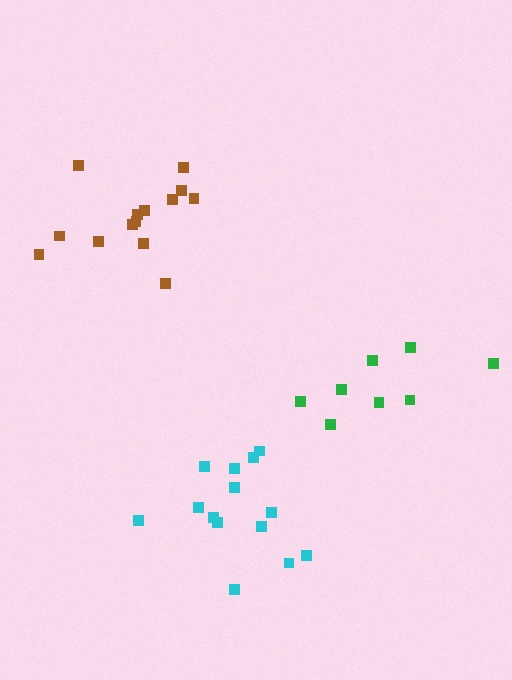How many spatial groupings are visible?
There are 3 spatial groupings.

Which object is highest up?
The brown cluster is topmost.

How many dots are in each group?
Group 1: 14 dots, Group 2: 14 dots, Group 3: 8 dots (36 total).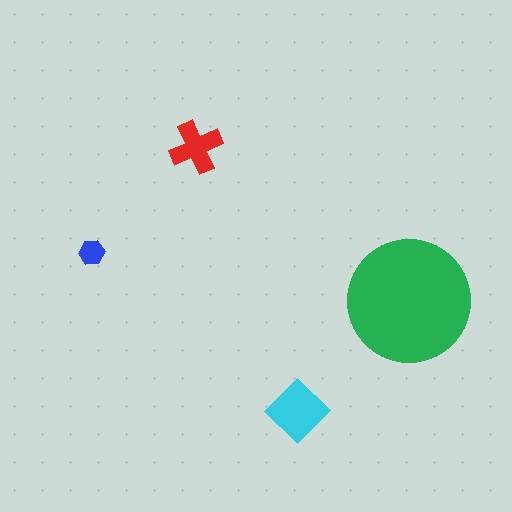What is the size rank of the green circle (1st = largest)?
1st.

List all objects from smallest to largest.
The blue hexagon, the red cross, the cyan diamond, the green circle.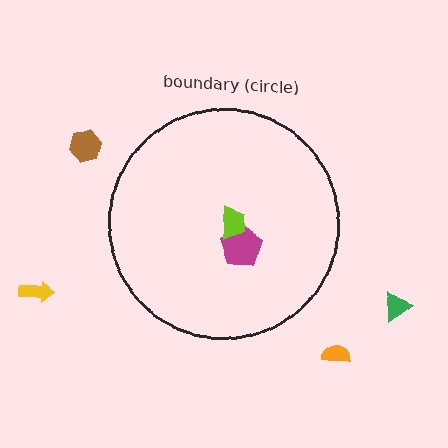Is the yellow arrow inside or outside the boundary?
Outside.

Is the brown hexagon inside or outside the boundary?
Outside.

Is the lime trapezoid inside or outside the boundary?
Inside.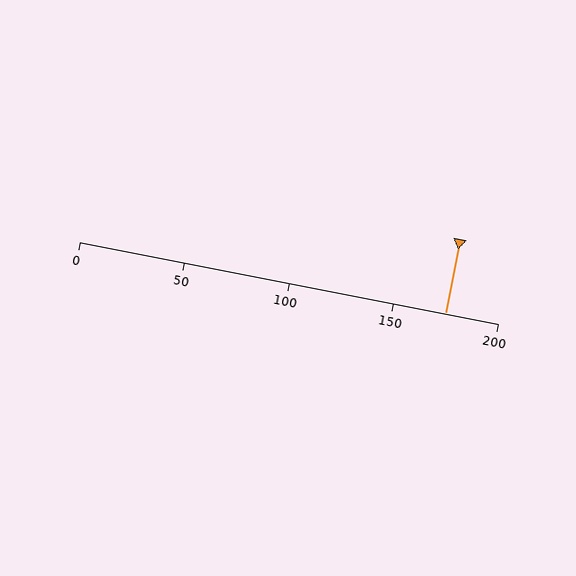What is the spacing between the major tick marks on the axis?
The major ticks are spaced 50 apart.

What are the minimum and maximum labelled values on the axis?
The axis runs from 0 to 200.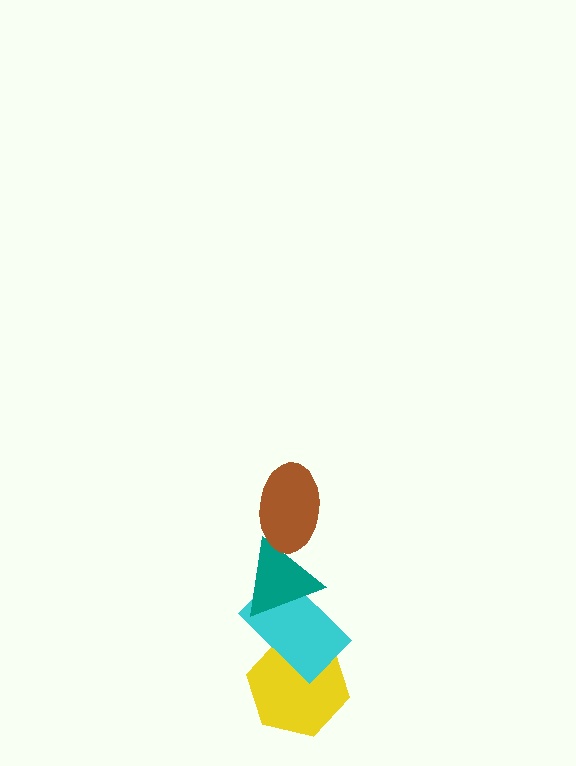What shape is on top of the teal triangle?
The brown ellipse is on top of the teal triangle.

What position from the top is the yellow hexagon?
The yellow hexagon is 4th from the top.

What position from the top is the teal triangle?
The teal triangle is 2nd from the top.